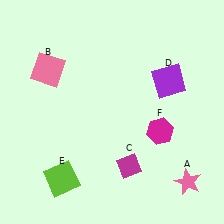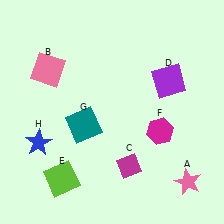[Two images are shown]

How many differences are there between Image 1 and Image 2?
There are 2 differences between the two images.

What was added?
A teal square (G), a blue star (H) were added in Image 2.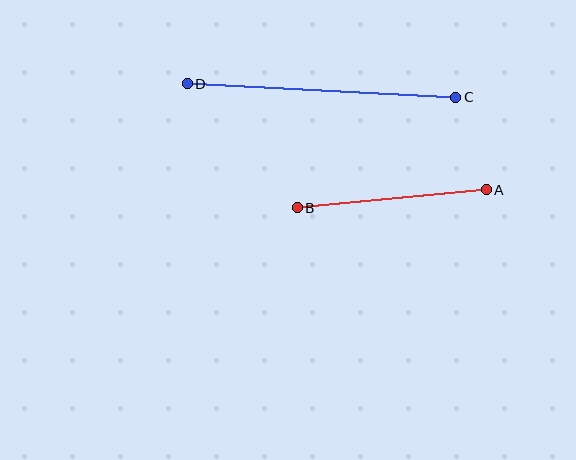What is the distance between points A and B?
The distance is approximately 190 pixels.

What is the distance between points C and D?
The distance is approximately 269 pixels.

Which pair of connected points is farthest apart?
Points C and D are farthest apart.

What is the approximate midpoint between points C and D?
The midpoint is at approximately (322, 90) pixels.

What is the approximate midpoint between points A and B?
The midpoint is at approximately (392, 199) pixels.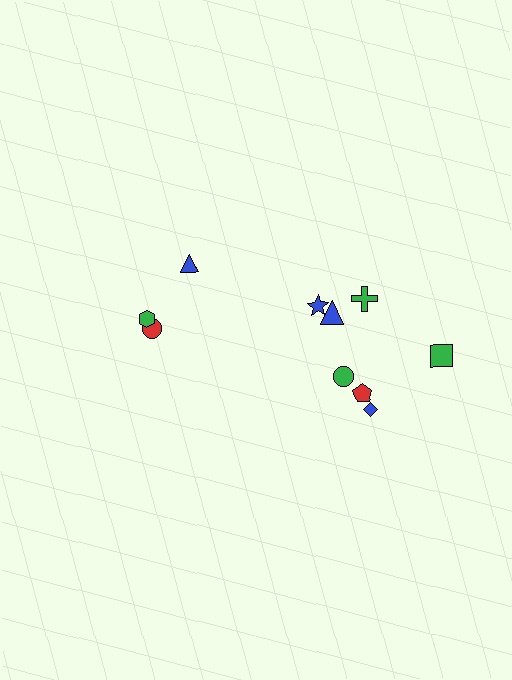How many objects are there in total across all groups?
There are 10 objects.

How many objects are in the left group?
There are 3 objects.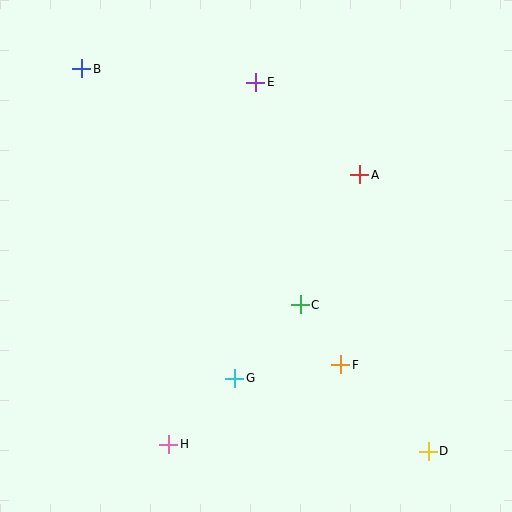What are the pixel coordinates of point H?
Point H is at (169, 444).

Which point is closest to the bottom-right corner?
Point D is closest to the bottom-right corner.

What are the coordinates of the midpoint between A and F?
The midpoint between A and F is at (350, 270).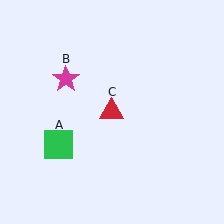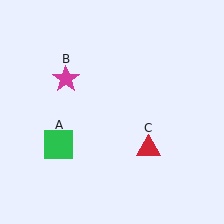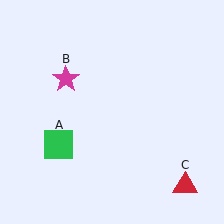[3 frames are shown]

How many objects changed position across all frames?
1 object changed position: red triangle (object C).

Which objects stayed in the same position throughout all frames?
Green square (object A) and magenta star (object B) remained stationary.